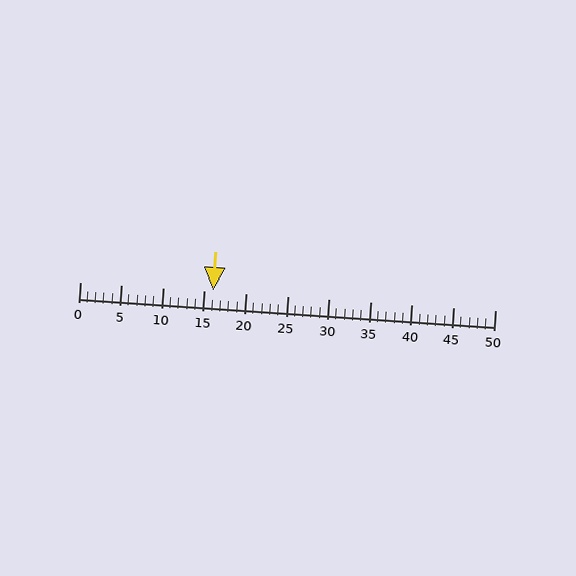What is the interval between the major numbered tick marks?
The major tick marks are spaced 5 units apart.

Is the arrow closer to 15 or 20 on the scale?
The arrow is closer to 15.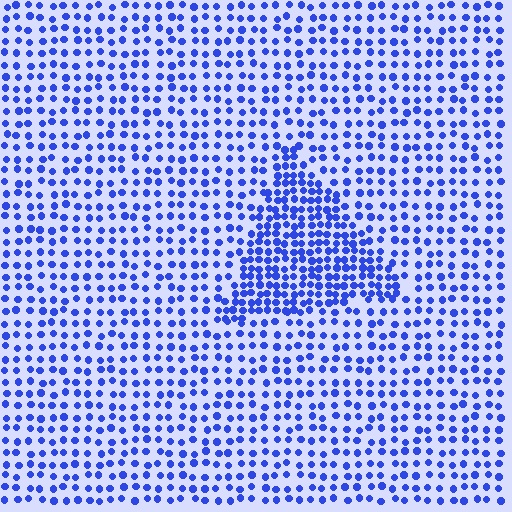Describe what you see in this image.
The image contains small blue elements arranged at two different densities. A triangle-shaped region is visible where the elements are more densely packed than the surrounding area.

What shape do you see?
I see a triangle.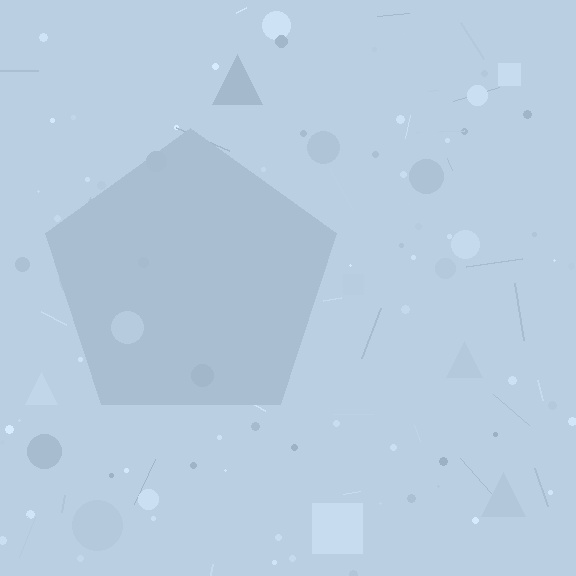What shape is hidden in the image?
A pentagon is hidden in the image.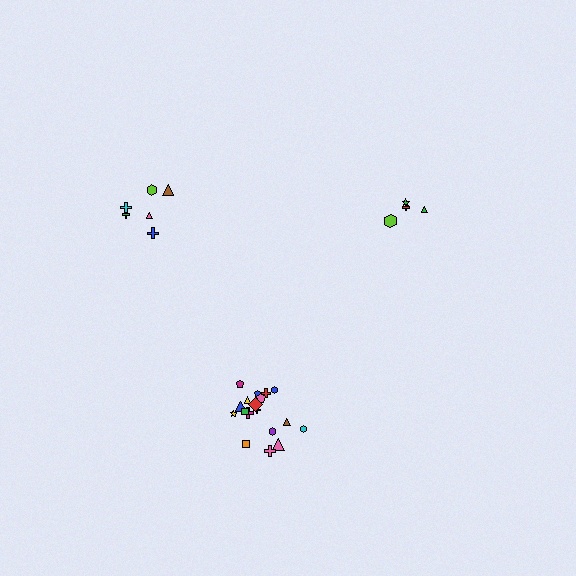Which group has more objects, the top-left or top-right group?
The top-left group.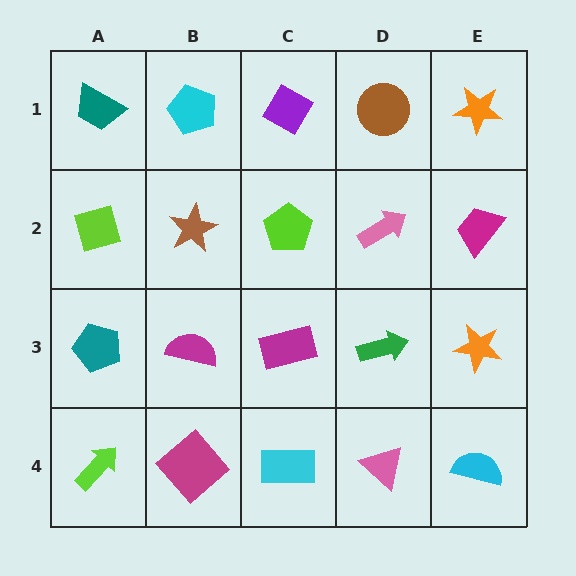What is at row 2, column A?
A lime diamond.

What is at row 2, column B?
A brown star.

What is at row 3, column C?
A magenta rectangle.